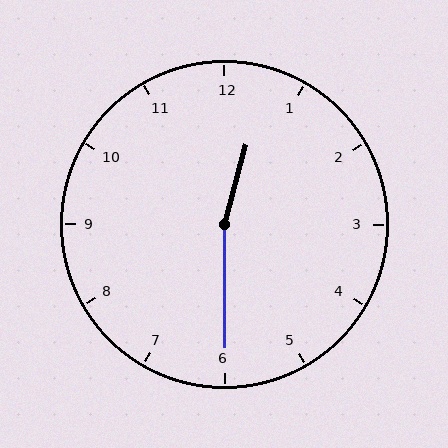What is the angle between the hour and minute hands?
Approximately 165 degrees.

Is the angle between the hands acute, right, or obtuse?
It is obtuse.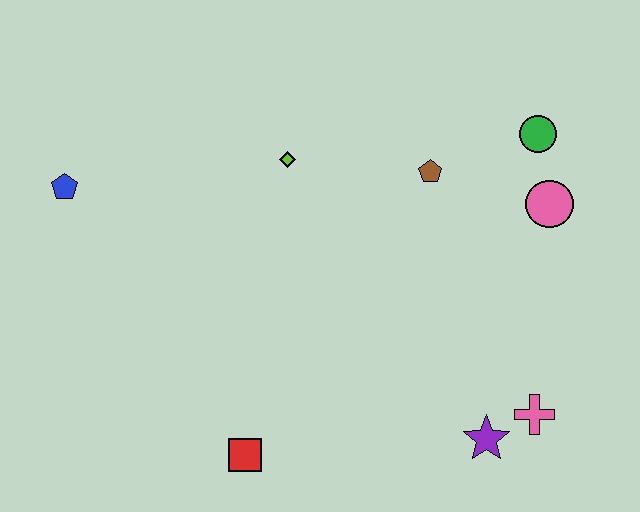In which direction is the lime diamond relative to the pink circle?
The lime diamond is to the left of the pink circle.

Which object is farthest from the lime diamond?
The pink cross is farthest from the lime diamond.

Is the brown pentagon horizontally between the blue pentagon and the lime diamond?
No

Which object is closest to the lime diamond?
The brown pentagon is closest to the lime diamond.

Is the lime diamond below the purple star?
No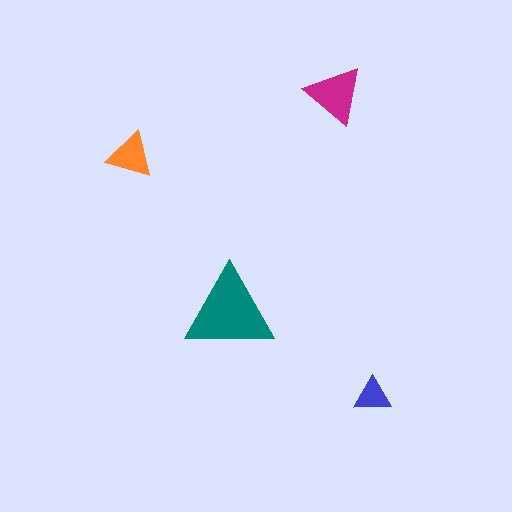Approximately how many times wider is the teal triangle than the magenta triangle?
About 1.5 times wider.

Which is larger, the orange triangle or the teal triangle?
The teal one.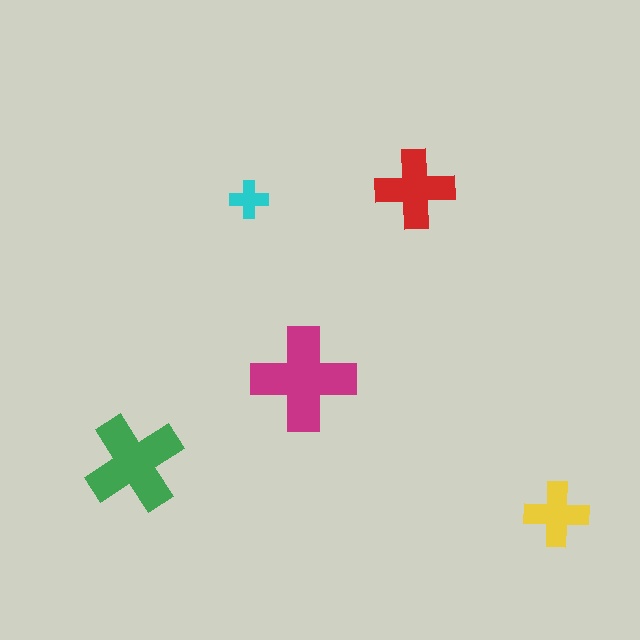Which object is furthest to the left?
The green cross is leftmost.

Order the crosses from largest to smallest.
the magenta one, the green one, the red one, the yellow one, the cyan one.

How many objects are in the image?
There are 5 objects in the image.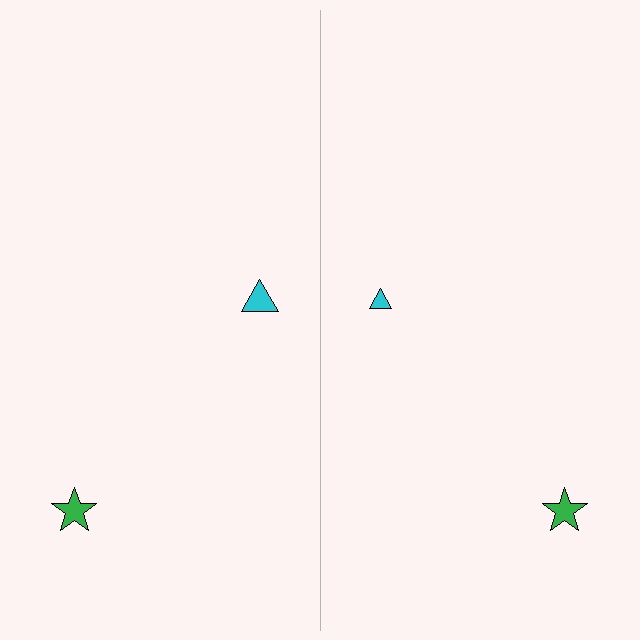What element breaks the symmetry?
The cyan triangle on the right side has a different size than its mirror counterpart.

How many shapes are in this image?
There are 4 shapes in this image.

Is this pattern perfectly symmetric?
No, the pattern is not perfectly symmetric. The cyan triangle on the right side has a different size than its mirror counterpart.